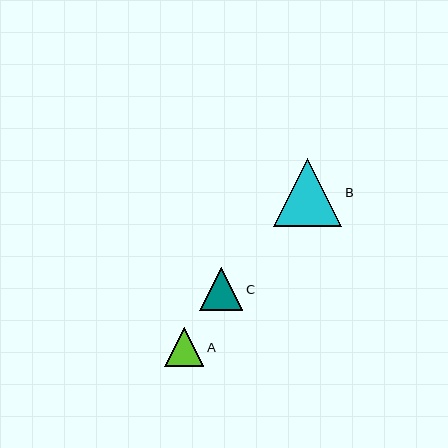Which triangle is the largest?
Triangle B is the largest with a size of approximately 68 pixels.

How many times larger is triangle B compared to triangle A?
Triangle B is approximately 1.7 times the size of triangle A.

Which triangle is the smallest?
Triangle A is the smallest with a size of approximately 39 pixels.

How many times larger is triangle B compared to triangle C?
Triangle B is approximately 1.6 times the size of triangle C.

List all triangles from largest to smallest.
From largest to smallest: B, C, A.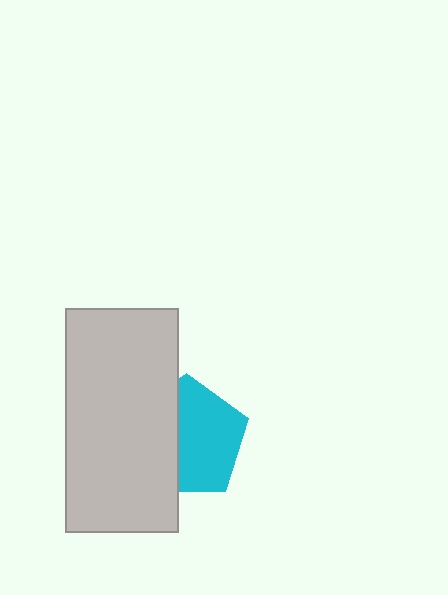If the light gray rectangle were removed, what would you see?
You would see the complete cyan pentagon.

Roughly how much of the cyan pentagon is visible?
About half of it is visible (roughly 58%).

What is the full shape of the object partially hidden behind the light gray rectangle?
The partially hidden object is a cyan pentagon.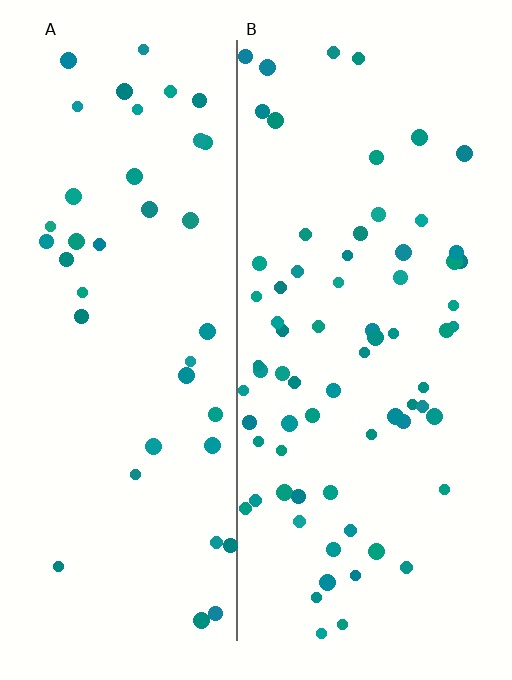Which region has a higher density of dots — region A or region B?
B (the right).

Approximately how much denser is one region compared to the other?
Approximately 1.8× — region B over region A.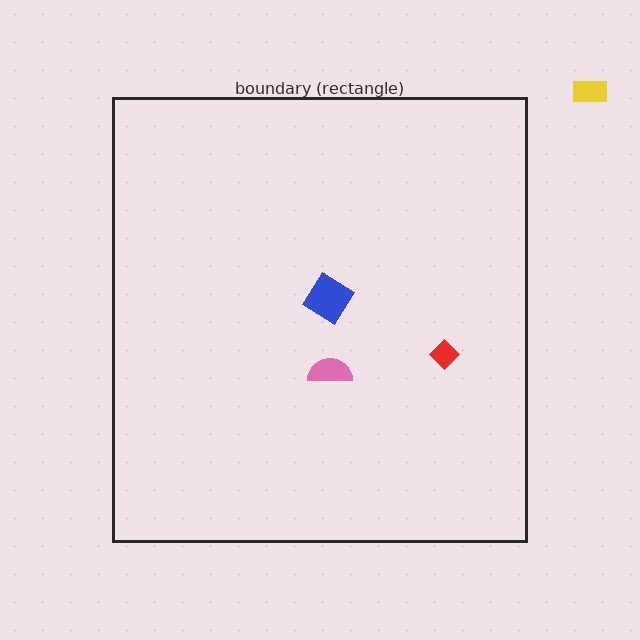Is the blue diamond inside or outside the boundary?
Inside.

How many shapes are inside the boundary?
3 inside, 1 outside.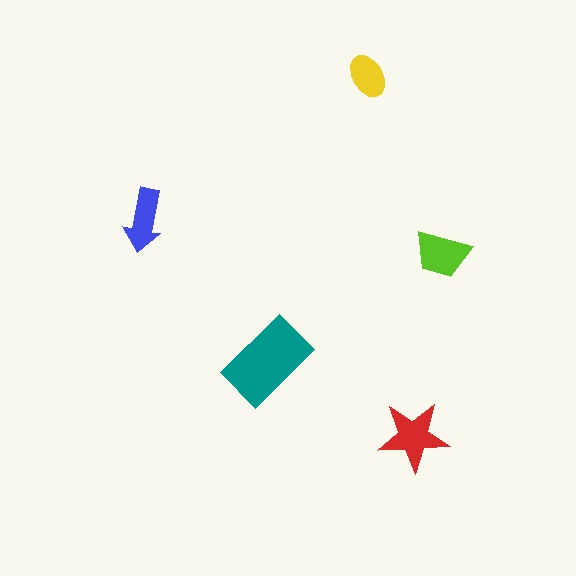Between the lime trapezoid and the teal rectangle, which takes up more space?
The teal rectangle.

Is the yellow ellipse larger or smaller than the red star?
Smaller.